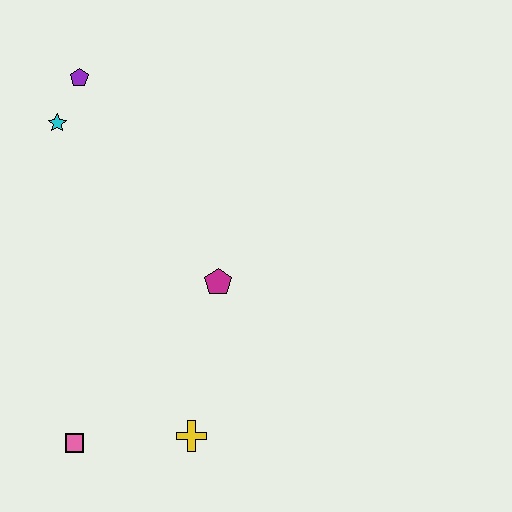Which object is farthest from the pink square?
The purple pentagon is farthest from the pink square.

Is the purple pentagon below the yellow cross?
No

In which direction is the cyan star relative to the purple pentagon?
The cyan star is below the purple pentagon.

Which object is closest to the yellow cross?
The pink square is closest to the yellow cross.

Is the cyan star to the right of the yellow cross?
No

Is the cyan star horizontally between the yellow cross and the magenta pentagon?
No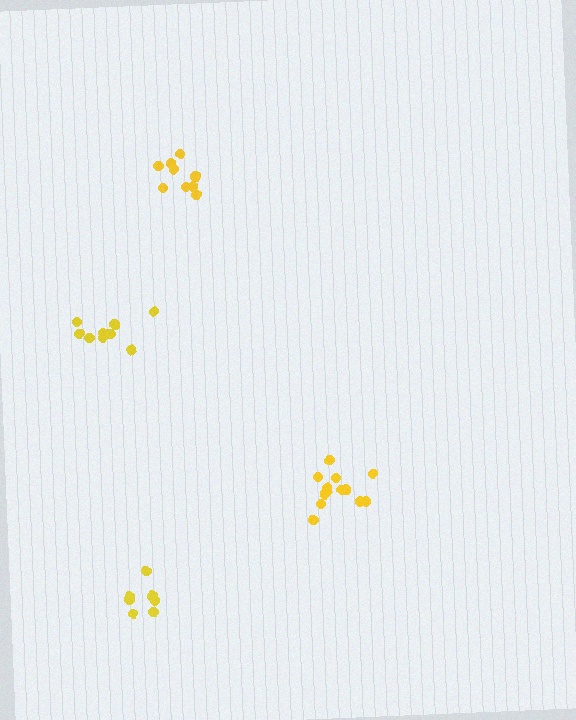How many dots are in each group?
Group 1: 13 dots, Group 2: 8 dots, Group 3: 9 dots, Group 4: 10 dots (40 total).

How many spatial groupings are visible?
There are 4 spatial groupings.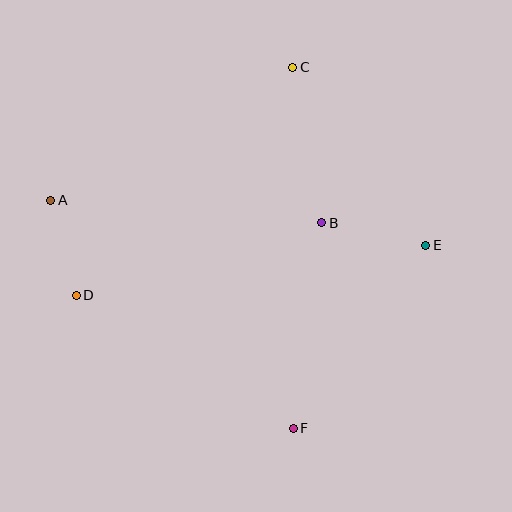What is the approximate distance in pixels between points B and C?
The distance between B and C is approximately 158 pixels.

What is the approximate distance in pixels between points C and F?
The distance between C and F is approximately 361 pixels.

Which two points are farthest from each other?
Points A and E are farthest from each other.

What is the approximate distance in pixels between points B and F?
The distance between B and F is approximately 208 pixels.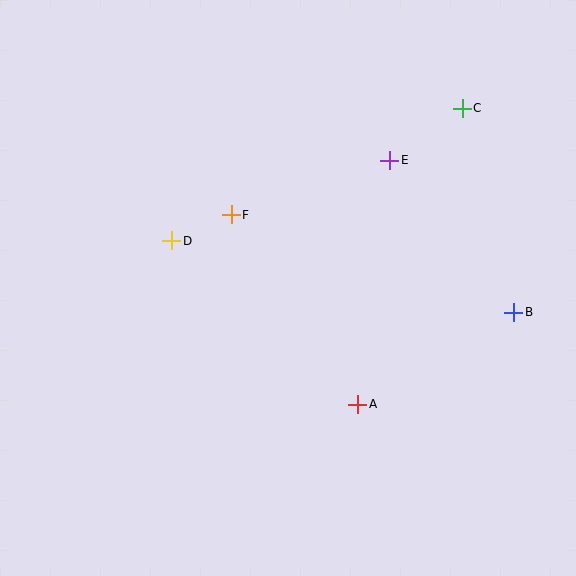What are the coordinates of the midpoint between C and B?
The midpoint between C and B is at (488, 210).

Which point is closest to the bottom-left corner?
Point D is closest to the bottom-left corner.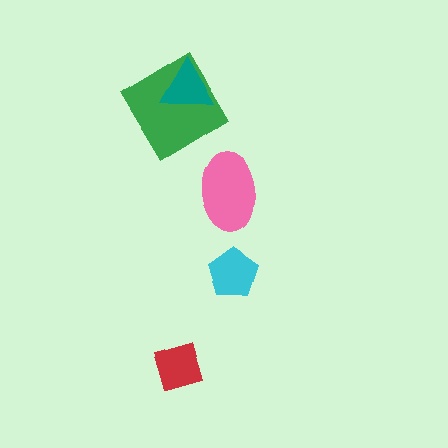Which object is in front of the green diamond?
The teal triangle is in front of the green diamond.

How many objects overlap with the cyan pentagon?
0 objects overlap with the cyan pentagon.